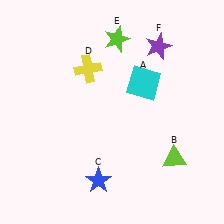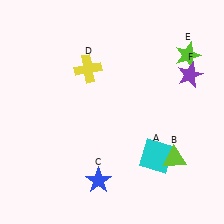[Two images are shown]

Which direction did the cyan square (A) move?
The cyan square (A) moved down.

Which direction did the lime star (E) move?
The lime star (E) moved right.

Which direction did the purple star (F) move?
The purple star (F) moved right.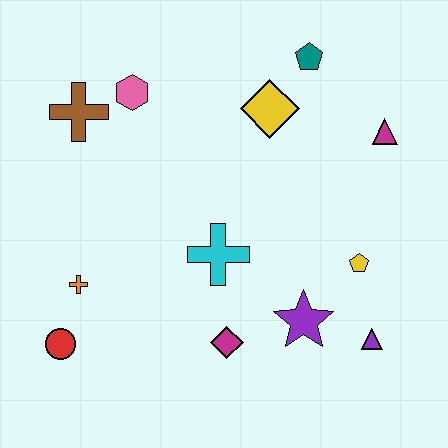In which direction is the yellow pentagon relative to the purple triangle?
The yellow pentagon is above the purple triangle.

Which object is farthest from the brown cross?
The purple triangle is farthest from the brown cross.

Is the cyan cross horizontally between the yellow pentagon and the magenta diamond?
No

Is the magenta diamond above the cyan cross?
No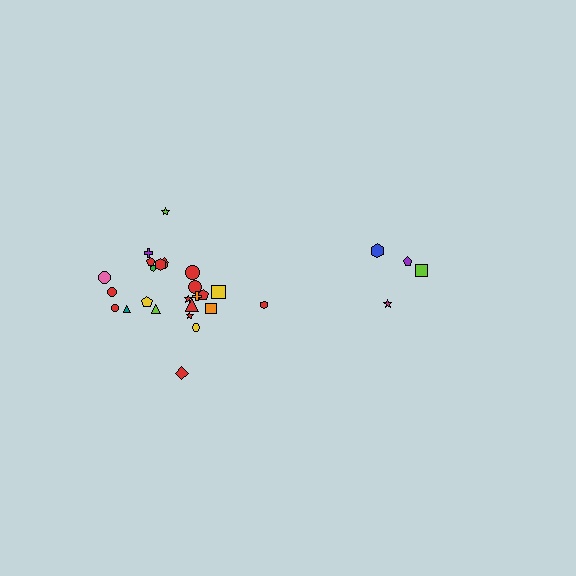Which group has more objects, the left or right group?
The left group.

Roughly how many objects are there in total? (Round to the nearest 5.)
Roughly 30 objects in total.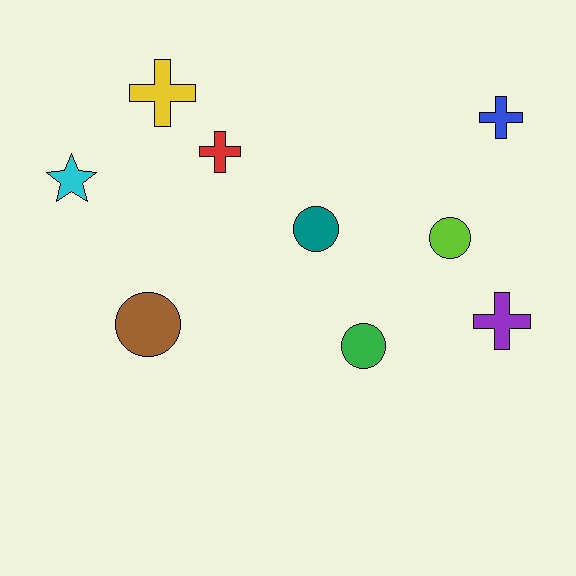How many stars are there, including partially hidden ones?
There is 1 star.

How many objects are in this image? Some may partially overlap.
There are 9 objects.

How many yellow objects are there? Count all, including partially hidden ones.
There is 1 yellow object.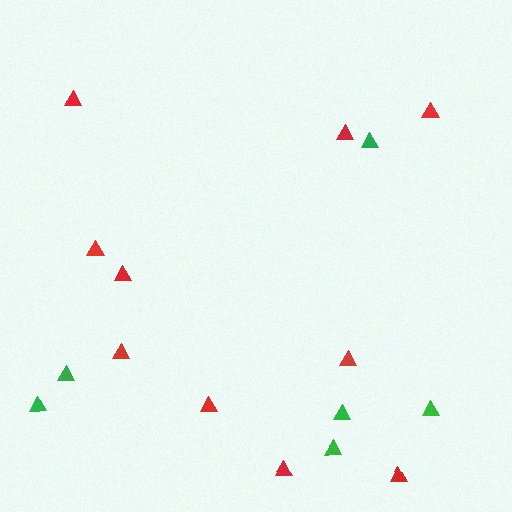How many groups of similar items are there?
There are 2 groups: one group of green triangles (6) and one group of red triangles (10).